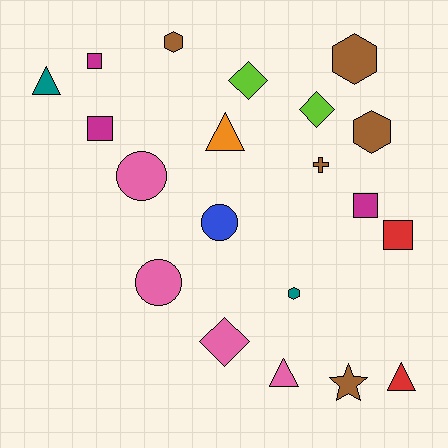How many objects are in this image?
There are 20 objects.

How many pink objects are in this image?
There are 4 pink objects.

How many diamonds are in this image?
There are 3 diamonds.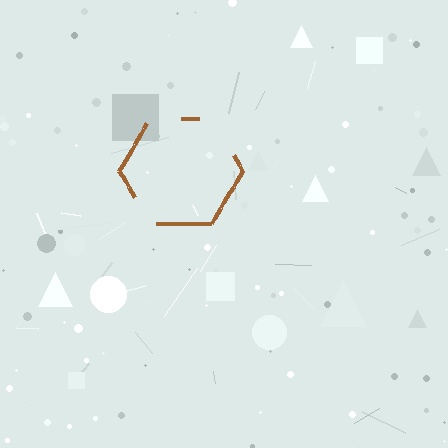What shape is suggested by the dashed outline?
The dashed outline suggests a hexagon.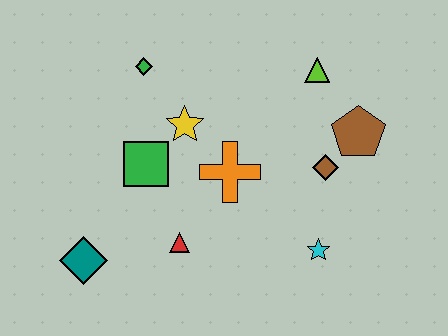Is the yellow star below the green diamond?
Yes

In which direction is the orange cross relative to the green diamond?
The orange cross is below the green diamond.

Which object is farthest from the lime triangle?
The teal diamond is farthest from the lime triangle.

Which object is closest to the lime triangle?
The brown pentagon is closest to the lime triangle.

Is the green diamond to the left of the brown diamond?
Yes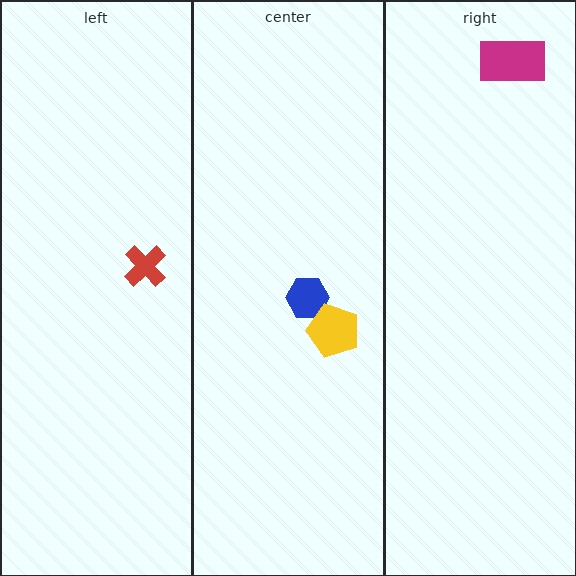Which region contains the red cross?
The left region.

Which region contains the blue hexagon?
The center region.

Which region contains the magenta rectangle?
The right region.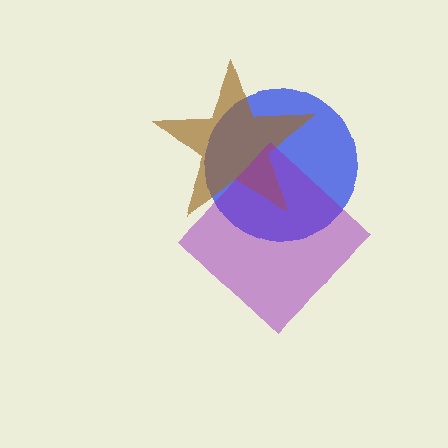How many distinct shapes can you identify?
There are 3 distinct shapes: a blue circle, a brown star, a purple diamond.